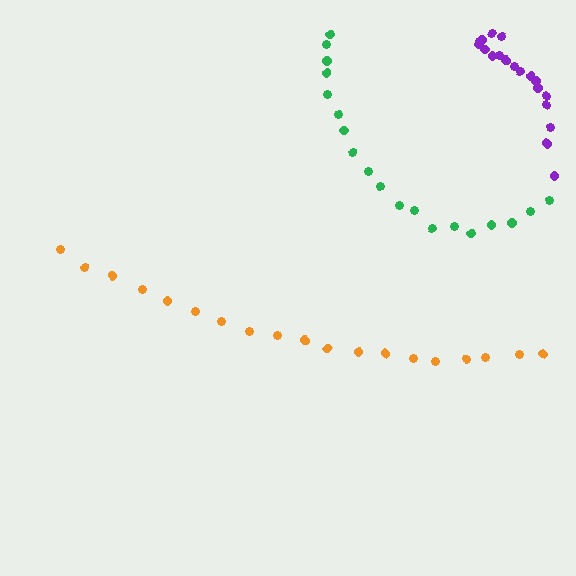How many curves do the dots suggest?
There are 3 distinct paths.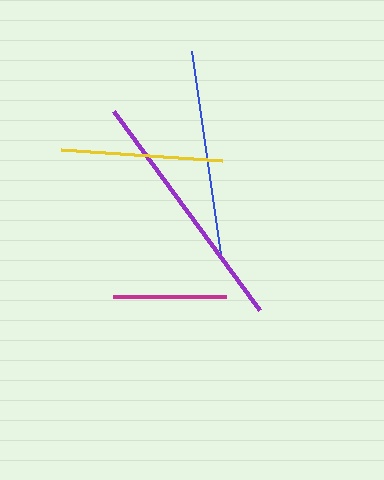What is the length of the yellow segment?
The yellow segment is approximately 161 pixels long.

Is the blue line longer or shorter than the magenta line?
The blue line is longer than the magenta line.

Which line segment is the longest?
The purple line is the longest at approximately 246 pixels.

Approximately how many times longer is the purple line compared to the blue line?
The purple line is approximately 1.2 times the length of the blue line.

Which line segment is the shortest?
The magenta line is the shortest at approximately 113 pixels.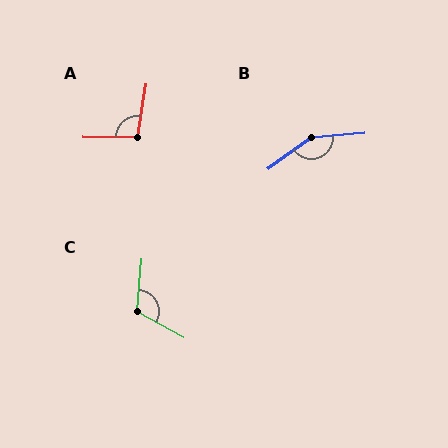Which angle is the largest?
B, at approximately 149 degrees.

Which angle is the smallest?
A, at approximately 98 degrees.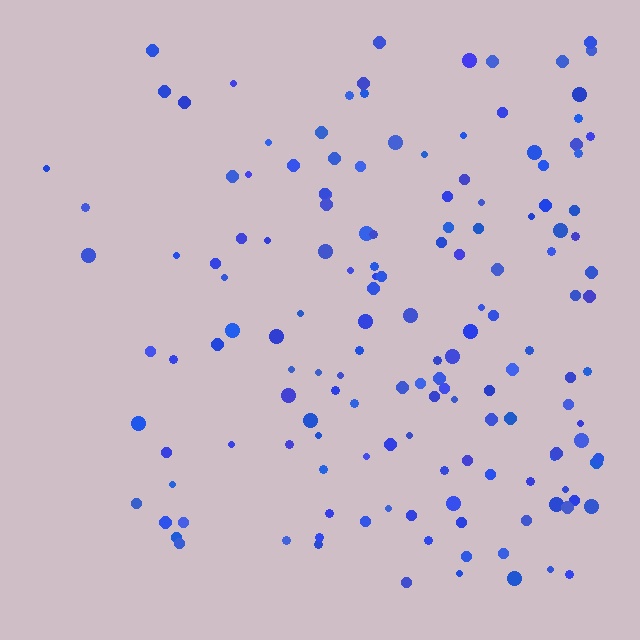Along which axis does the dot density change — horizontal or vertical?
Horizontal.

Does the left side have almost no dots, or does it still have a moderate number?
Still a moderate number, just noticeably fewer than the right.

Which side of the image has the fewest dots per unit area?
The left.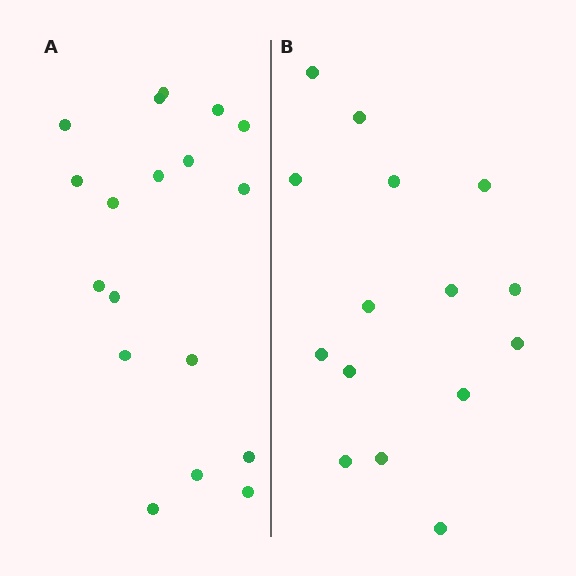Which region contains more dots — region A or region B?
Region A (the left region) has more dots.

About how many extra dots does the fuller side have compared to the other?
Region A has just a few more — roughly 2 or 3 more dots than region B.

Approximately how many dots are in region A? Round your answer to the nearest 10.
About 20 dots. (The exact count is 18, which rounds to 20.)